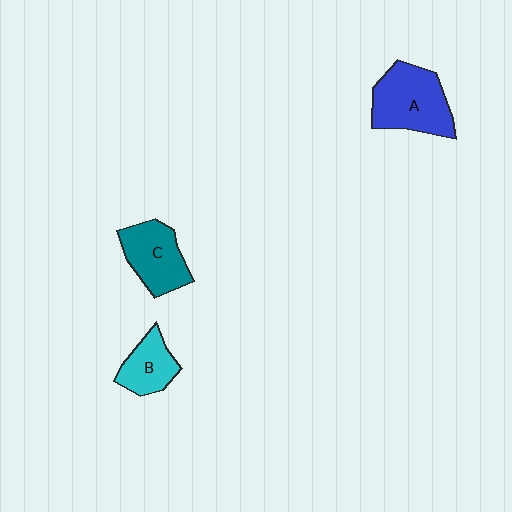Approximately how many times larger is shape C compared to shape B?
Approximately 1.4 times.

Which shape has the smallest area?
Shape B (cyan).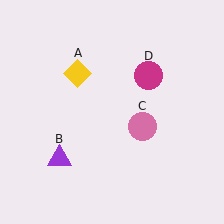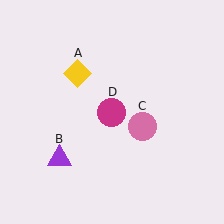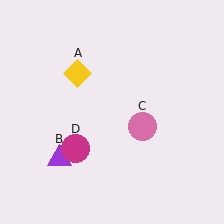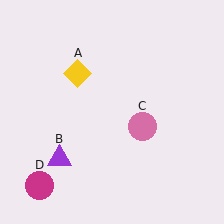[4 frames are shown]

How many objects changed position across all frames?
1 object changed position: magenta circle (object D).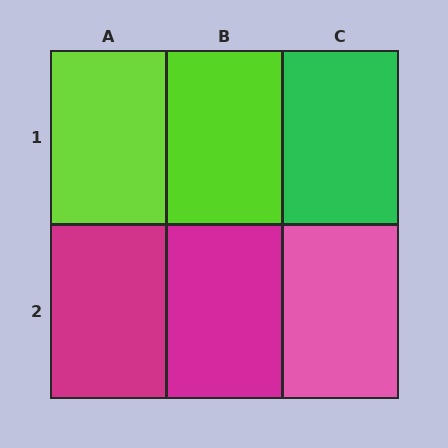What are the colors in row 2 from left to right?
Magenta, magenta, pink.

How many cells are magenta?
2 cells are magenta.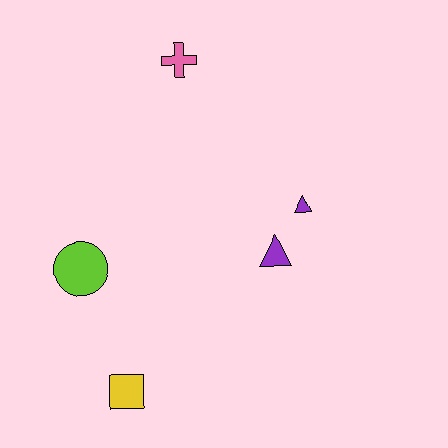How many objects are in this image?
There are 5 objects.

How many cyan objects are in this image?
There are no cyan objects.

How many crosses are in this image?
There is 1 cross.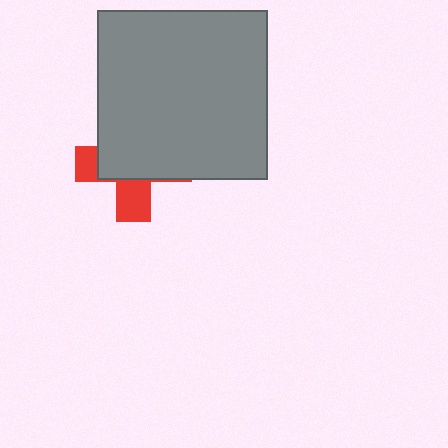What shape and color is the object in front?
The object in front is a gray square.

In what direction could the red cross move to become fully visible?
The red cross could move down. That would shift it out from behind the gray square entirely.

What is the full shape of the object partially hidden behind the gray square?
The partially hidden object is a red cross.